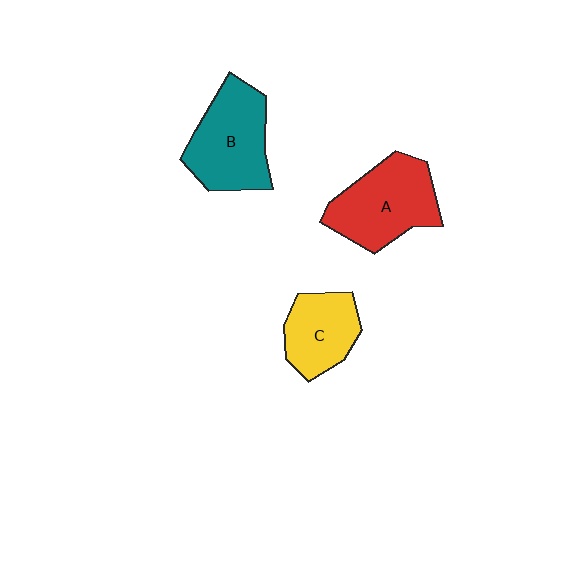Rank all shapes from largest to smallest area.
From largest to smallest: A (red), B (teal), C (yellow).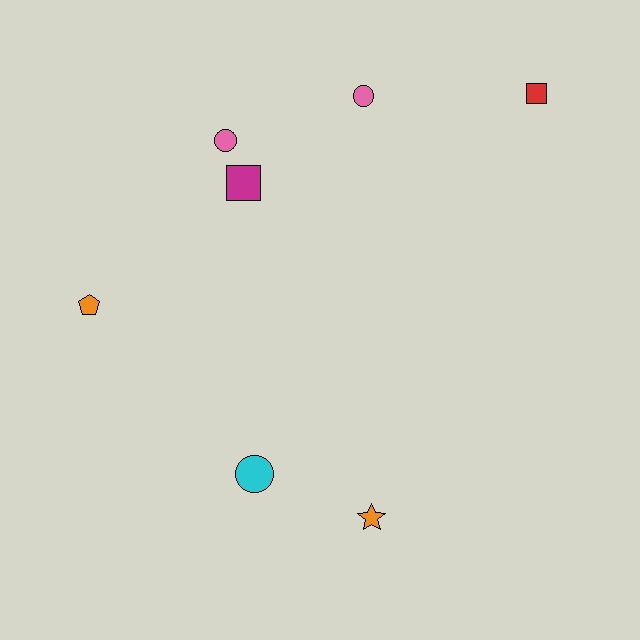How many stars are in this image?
There is 1 star.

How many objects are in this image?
There are 7 objects.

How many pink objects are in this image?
There are 2 pink objects.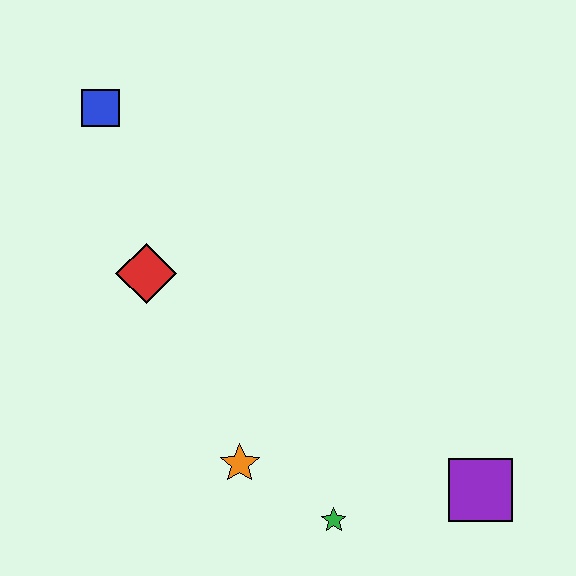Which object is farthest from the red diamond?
The purple square is farthest from the red diamond.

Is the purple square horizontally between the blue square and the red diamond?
No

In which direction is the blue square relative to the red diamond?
The blue square is above the red diamond.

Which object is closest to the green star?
The orange star is closest to the green star.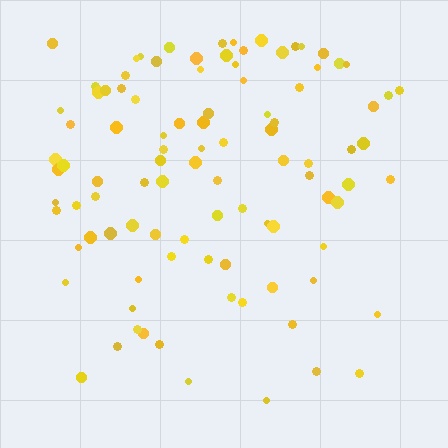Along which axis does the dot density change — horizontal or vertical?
Vertical.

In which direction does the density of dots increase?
From bottom to top, with the top side densest.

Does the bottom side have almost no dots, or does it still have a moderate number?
Still a moderate number, just noticeably fewer than the top.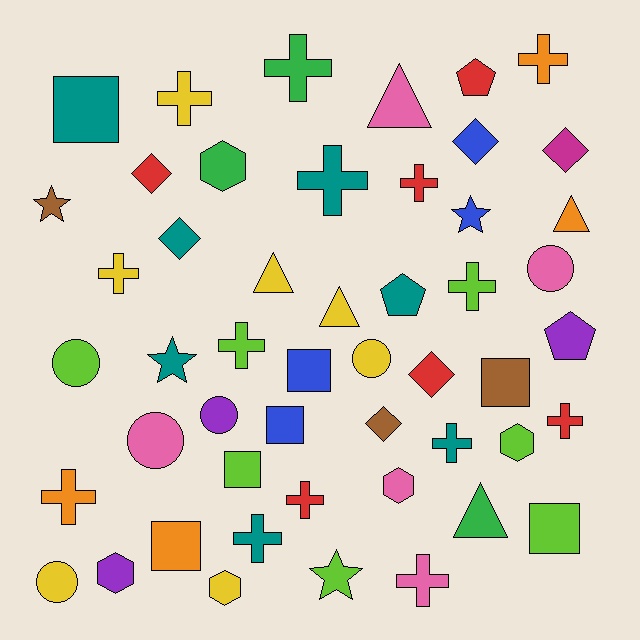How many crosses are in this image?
There are 14 crosses.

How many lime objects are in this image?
There are 7 lime objects.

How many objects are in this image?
There are 50 objects.